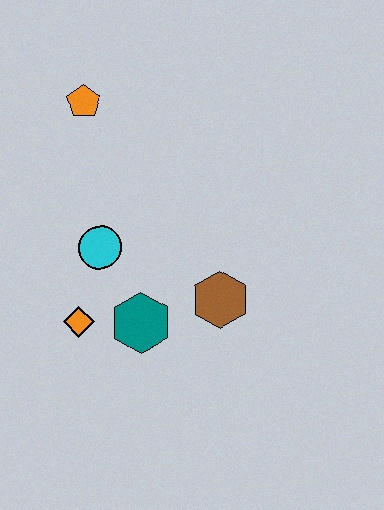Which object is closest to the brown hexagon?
The teal hexagon is closest to the brown hexagon.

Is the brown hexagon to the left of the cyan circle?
No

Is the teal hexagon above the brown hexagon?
No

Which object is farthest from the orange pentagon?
The brown hexagon is farthest from the orange pentagon.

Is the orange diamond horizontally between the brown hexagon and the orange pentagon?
No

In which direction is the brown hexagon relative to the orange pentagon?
The brown hexagon is below the orange pentagon.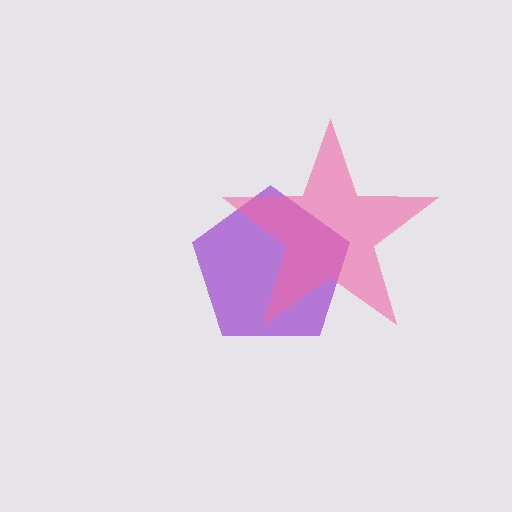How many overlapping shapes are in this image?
There are 2 overlapping shapes in the image.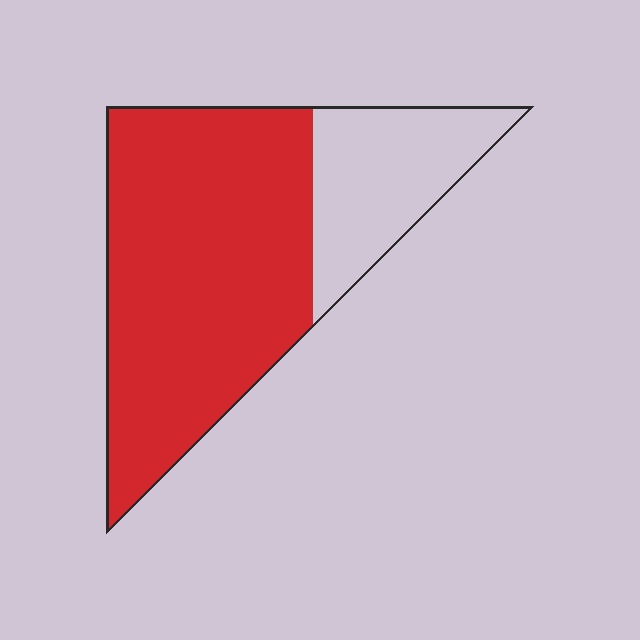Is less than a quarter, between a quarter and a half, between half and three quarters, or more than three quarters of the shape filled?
Between half and three quarters.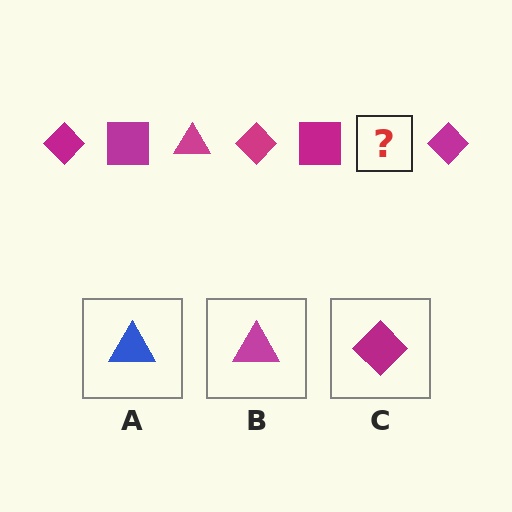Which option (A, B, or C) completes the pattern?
B.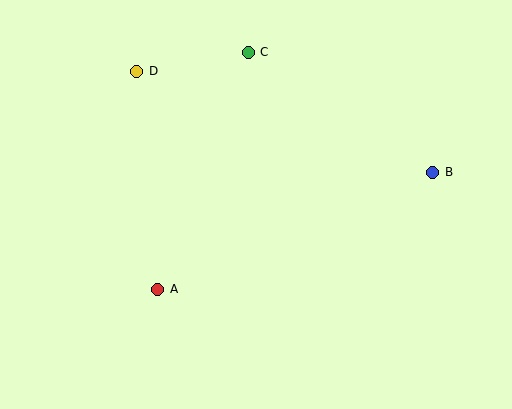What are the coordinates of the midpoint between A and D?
The midpoint between A and D is at (147, 180).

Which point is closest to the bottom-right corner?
Point B is closest to the bottom-right corner.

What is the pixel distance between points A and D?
The distance between A and D is 219 pixels.